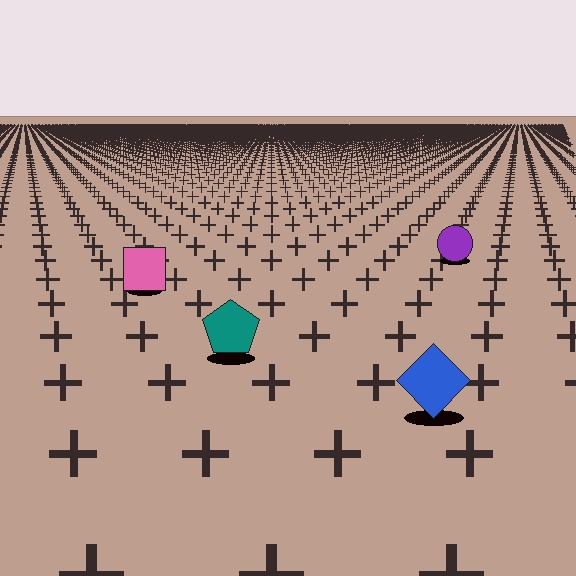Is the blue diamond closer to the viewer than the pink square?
Yes. The blue diamond is closer — you can tell from the texture gradient: the ground texture is coarser near it.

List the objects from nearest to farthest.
From nearest to farthest: the blue diamond, the teal pentagon, the pink square, the purple circle.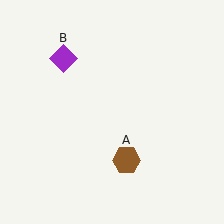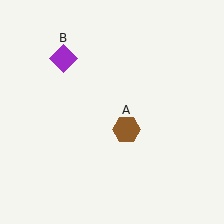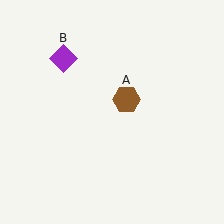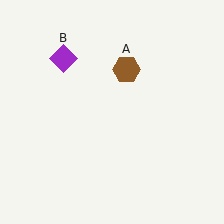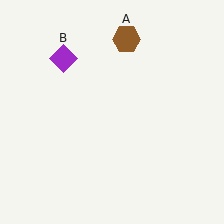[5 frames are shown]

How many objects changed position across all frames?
1 object changed position: brown hexagon (object A).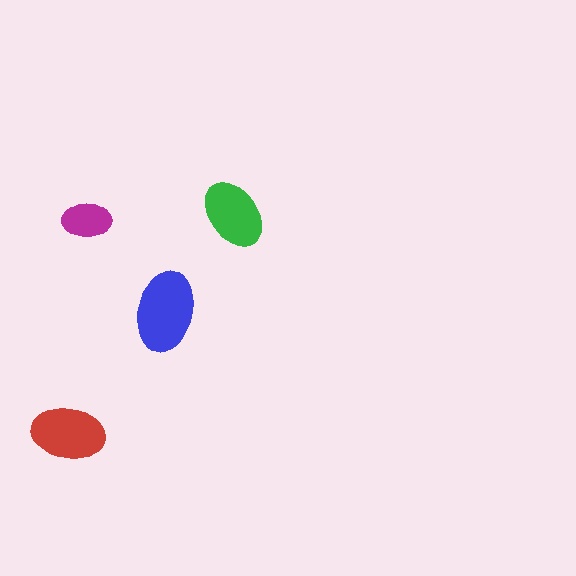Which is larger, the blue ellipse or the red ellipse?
The blue one.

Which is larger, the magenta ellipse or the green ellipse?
The green one.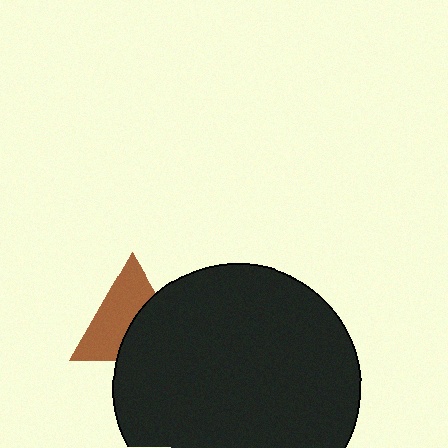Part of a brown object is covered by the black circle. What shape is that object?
It is a triangle.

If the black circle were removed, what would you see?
You would see the complete brown triangle.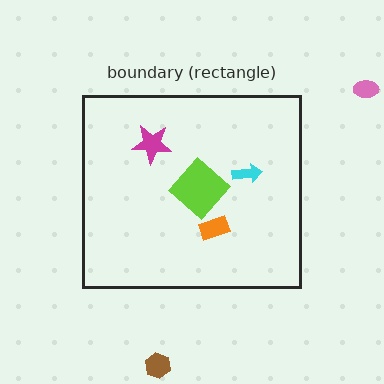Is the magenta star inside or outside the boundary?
Inside.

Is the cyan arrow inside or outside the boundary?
Inside.